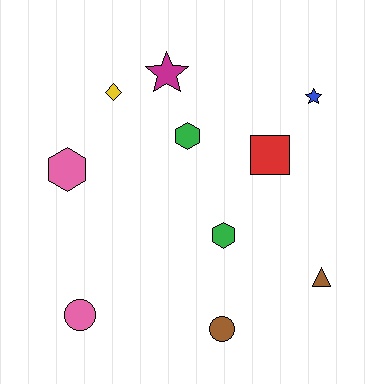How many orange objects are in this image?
There are no orange objects.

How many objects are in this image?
There are 10 objects.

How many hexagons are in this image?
There are 3 hexagons.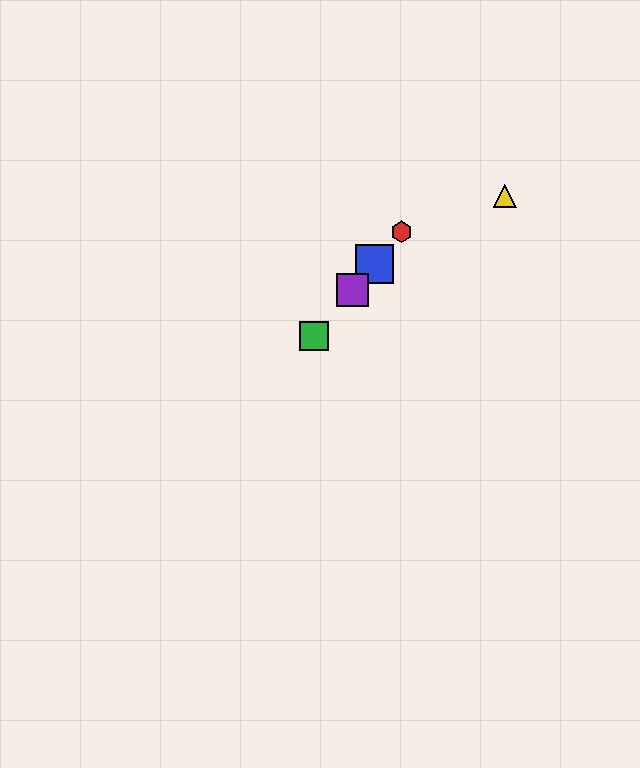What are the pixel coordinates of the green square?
The green square is at (314, 336).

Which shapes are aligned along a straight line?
The red hexagon, the blue square, the green square, the purple square are aligned along a straight line.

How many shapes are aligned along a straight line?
4 shapes (the red hexagon, the blue square, the green square, the purple square) are aligned along a straight line.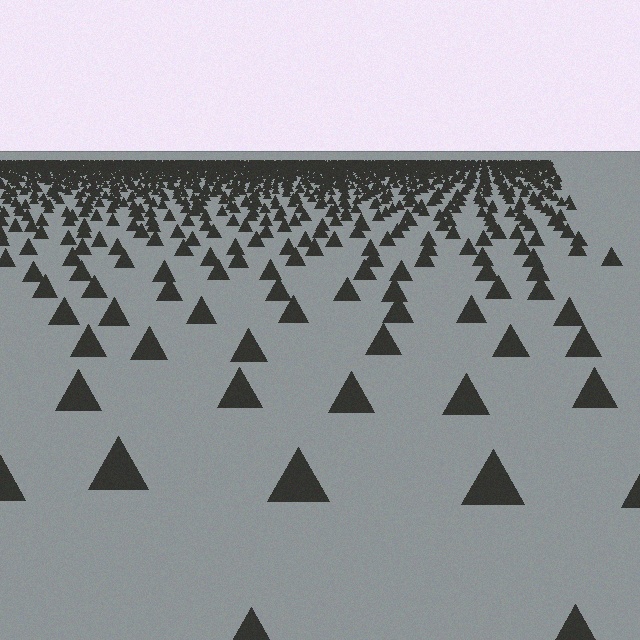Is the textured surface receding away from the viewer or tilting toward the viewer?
The surface is receding away from the viewer. Texture elements get smaller and denser toward the top.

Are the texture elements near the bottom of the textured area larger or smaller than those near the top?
Larger. Near the bottom, elements are closer to the viewer and appear at a bigger on-screen size.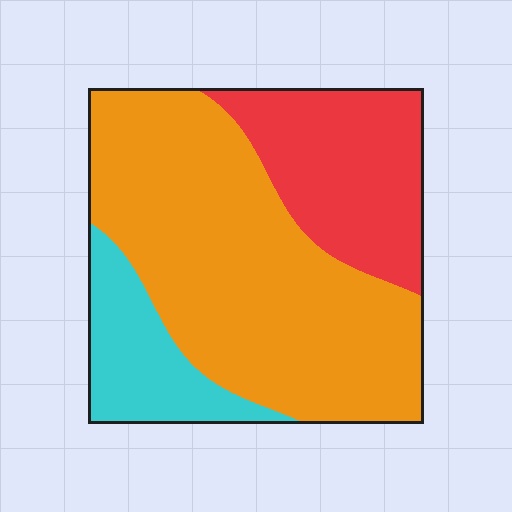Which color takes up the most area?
Orange, at roughly 60%.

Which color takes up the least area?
Cyan, at roughly 15%.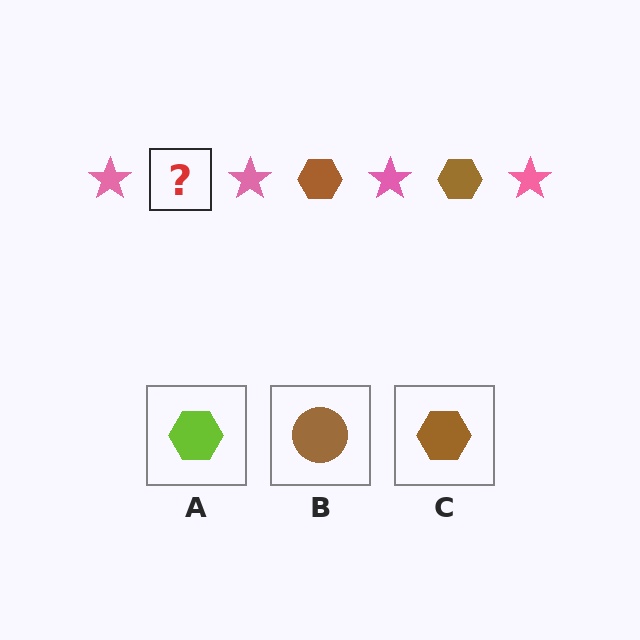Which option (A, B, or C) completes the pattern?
C.